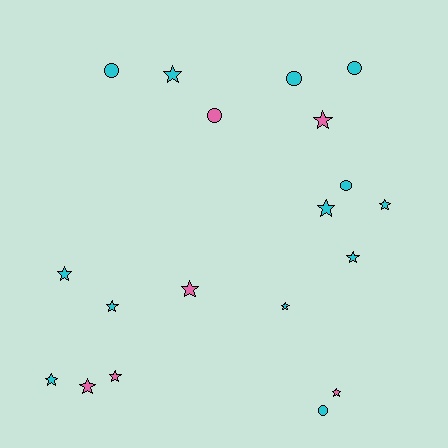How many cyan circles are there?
There are 5 cyan circles.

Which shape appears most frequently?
Star, with 13 objects.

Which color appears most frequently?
Cyan, with 13 objects.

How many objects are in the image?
There are 19 objects.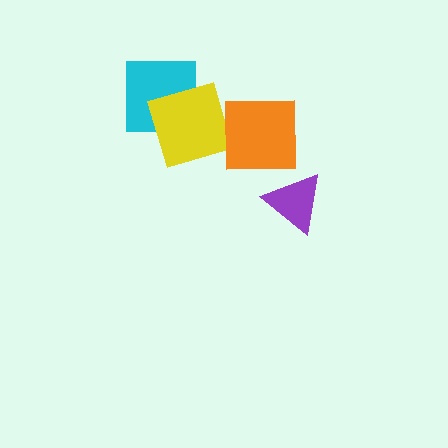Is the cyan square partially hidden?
Yes, it is partially covered by another shape.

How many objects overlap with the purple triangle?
0 objects overlap with the purple triangle.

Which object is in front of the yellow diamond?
The orange square is in front of the yellow diamond.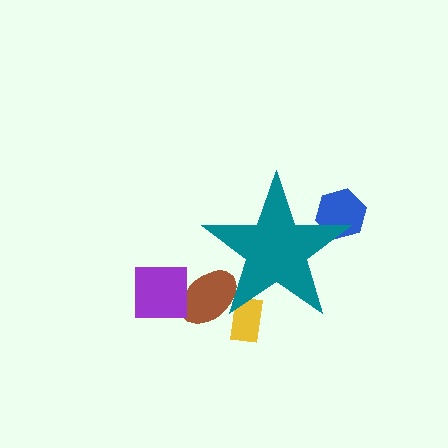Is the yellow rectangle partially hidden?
Yes, the yellow rectangle is partially hidden behind the teal star.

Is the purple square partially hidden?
No, the purple square is fully visible.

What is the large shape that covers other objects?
A teal star.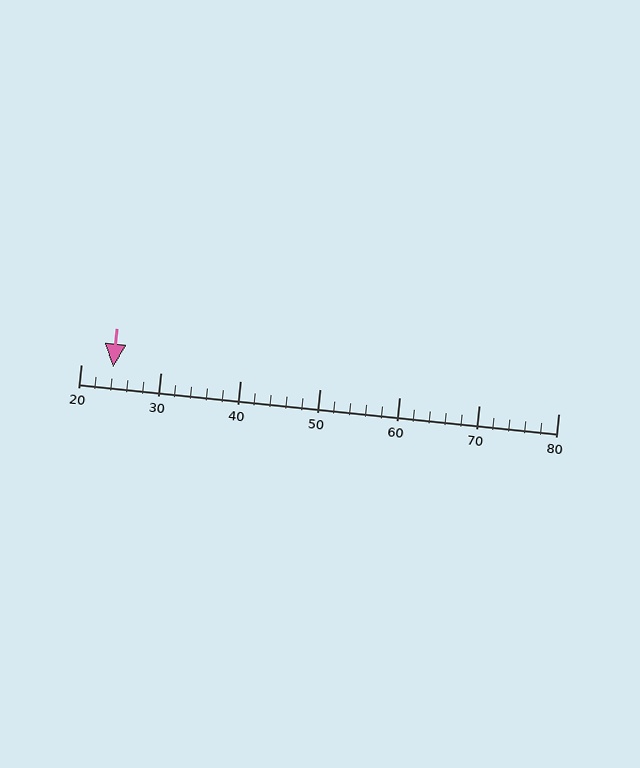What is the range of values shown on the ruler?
The ruler shows values from 20 to 80.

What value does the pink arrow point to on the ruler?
The pink arrow points to approximately 24.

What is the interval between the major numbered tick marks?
The major tick marks are spaced 10 units apart.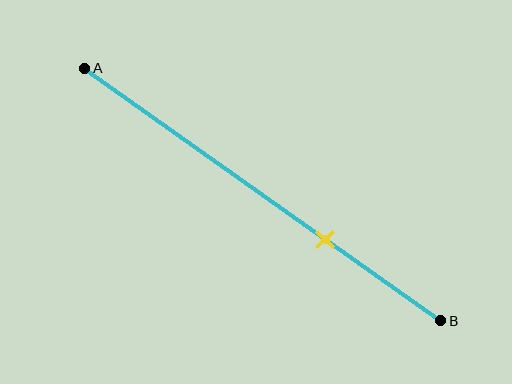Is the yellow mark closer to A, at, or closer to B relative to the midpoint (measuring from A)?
The yellow mark is closer to point B than the midpoint of segment AB.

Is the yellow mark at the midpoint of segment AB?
No, the mark is at about 70% from A, not at the 50% midpoint.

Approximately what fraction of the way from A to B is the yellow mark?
The yellow mark is approximately 70% of the way from A to B.